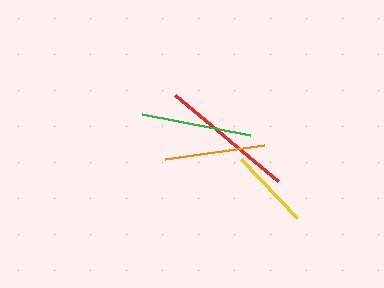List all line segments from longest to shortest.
From longest to shortest: red, green, orange, yellow.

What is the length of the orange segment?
The orange segment is approximately 100 pixels long.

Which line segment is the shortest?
The yellow line is the shortest at approximately 82 pixels.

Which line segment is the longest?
The red line is the longest at approximately 135 pixels.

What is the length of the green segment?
The green segment is approximately 110 pixels long.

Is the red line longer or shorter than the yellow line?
The red line is longer than the yellow line.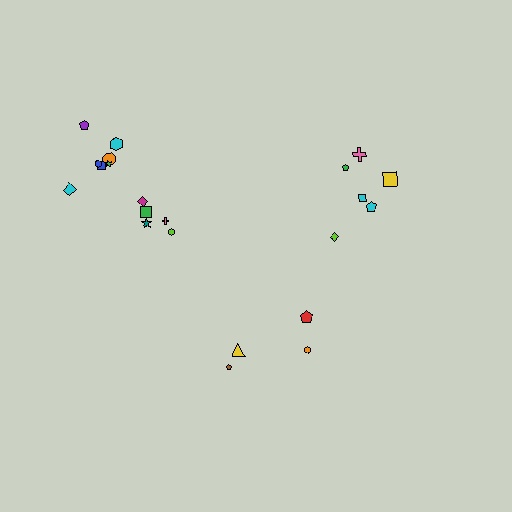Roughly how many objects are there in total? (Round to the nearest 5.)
Roughly 20 objects in total.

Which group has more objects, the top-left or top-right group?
The top-left group.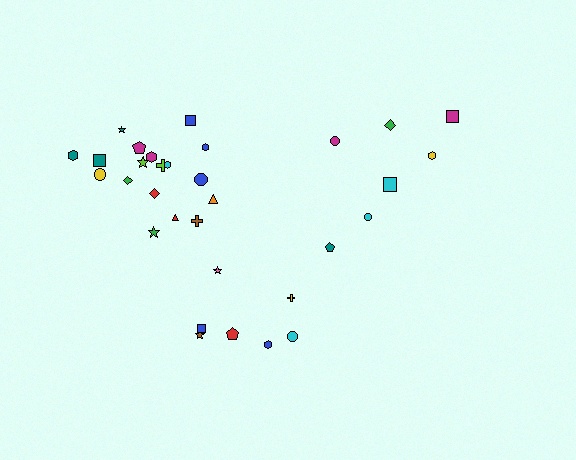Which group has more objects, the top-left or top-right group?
The top-left group.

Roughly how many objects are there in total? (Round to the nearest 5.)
Roughly 30 objects in total.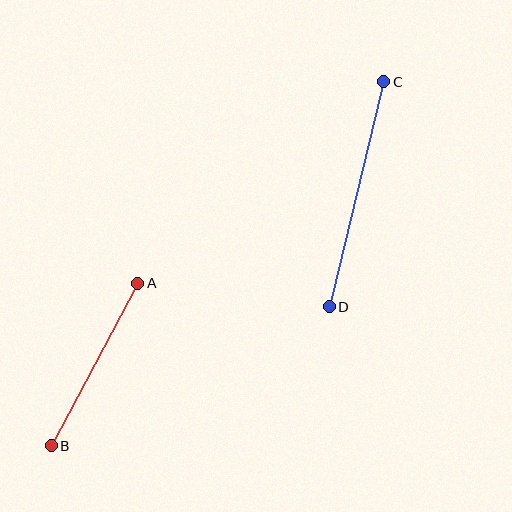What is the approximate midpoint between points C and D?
The midpoint is at approximately (357, 194) pixels.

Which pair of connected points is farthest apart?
Points C and D are farthest apart.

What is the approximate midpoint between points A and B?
The midpoint is at approximately (94, 365) pixels.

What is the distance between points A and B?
The distance is approximately 184 pixels.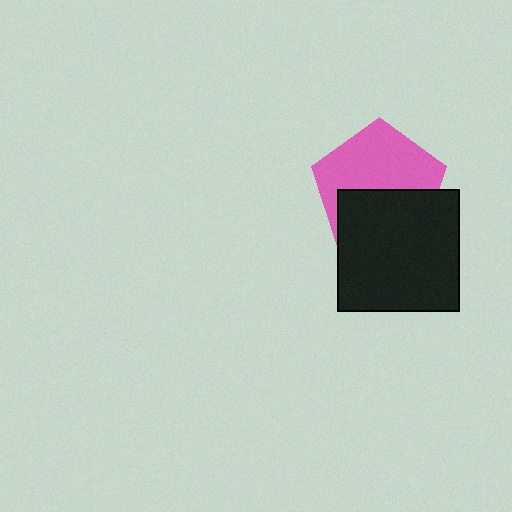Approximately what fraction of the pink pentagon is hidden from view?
Roughly 44% of the pink pentagon is hidden behind the black square.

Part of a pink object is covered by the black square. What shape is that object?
It is a pentagon.